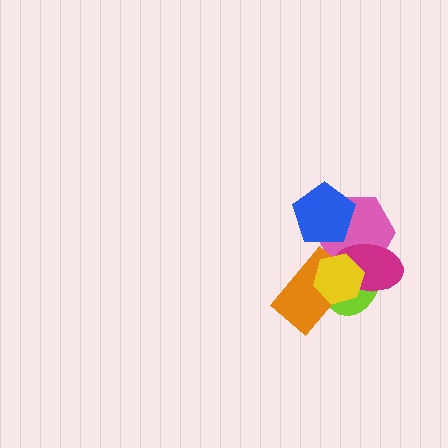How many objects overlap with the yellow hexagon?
4 objects overlap with the yellow hexagon.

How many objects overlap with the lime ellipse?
5 objects overlap with the lime ellipse.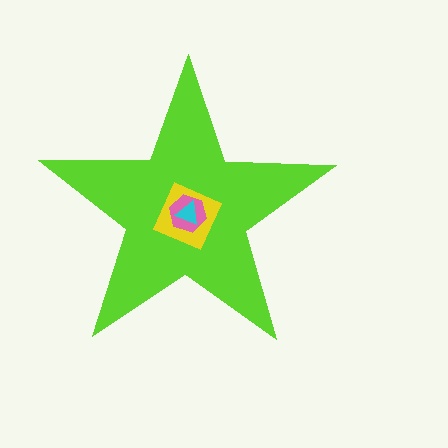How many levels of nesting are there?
4.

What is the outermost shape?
The lime star.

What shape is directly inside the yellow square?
The pink hexagon.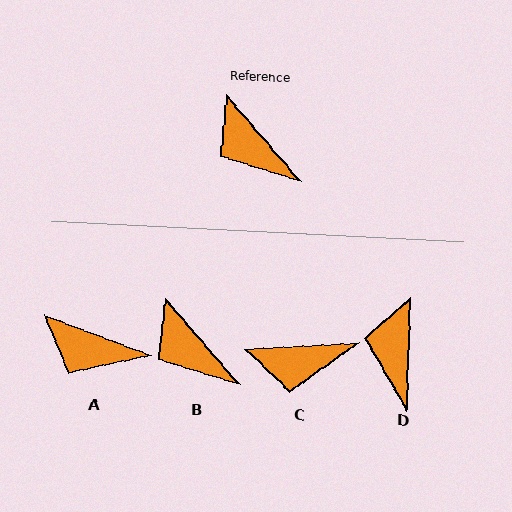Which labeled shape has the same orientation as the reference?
B.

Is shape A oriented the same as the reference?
No, it is off by about 28 degrees.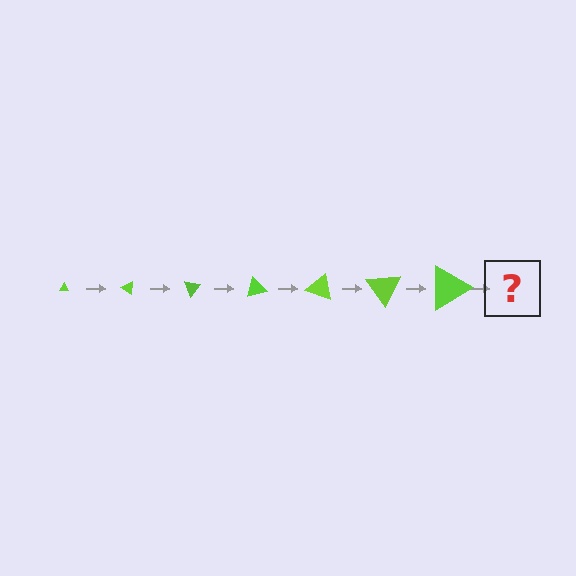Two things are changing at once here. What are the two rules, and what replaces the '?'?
The two rules are that the triangle grows larger each step and it rotates 35 degrees each step. The '?' should be a triangle, larger than the previous one and rotated 245 degrees from the start.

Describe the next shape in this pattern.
It should be a triangle, larger than the previous one and rotated 245 degrees from the start.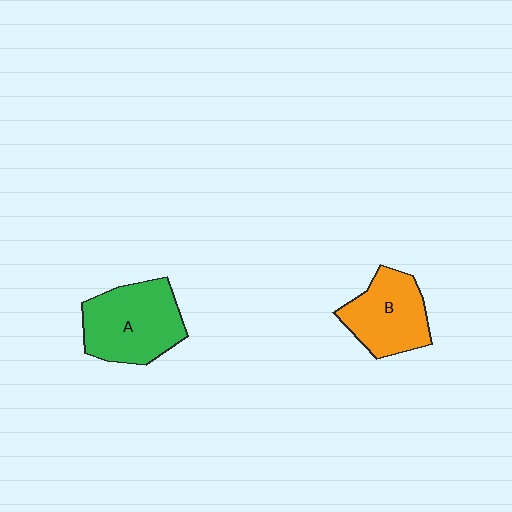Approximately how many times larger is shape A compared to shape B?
Approximately 1.2 times.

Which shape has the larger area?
Shape A (green).